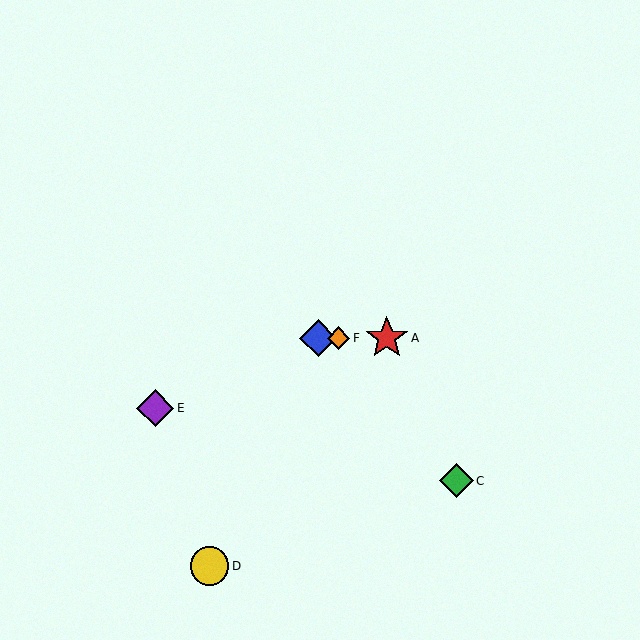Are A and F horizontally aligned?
Yes, both are at y≈338.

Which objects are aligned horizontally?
Objects A, B, F are aligned horizontally.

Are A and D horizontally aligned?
No, A is at y≈338 and D is at y≈566.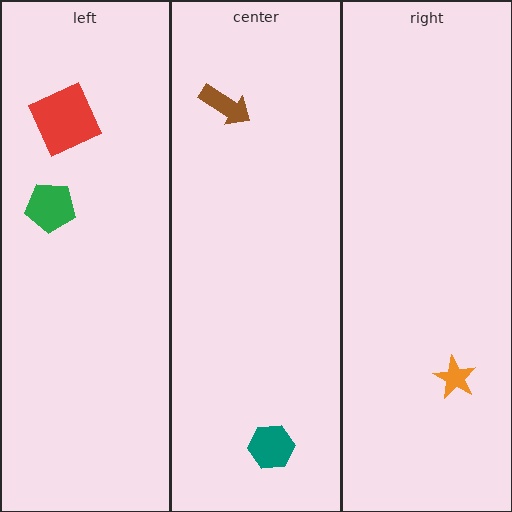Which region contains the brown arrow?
The center region.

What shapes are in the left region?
The red square, the green pentagon.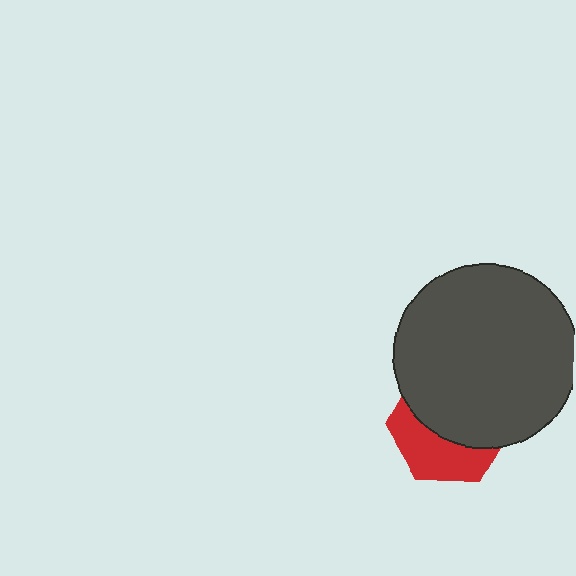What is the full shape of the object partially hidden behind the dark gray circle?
The partially hidden object is a red hexagon.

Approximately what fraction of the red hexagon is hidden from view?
Roughly 59% of the red hexagon is hidden behind the dark gray circle.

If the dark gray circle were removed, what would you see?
You would see the complete red hexagon.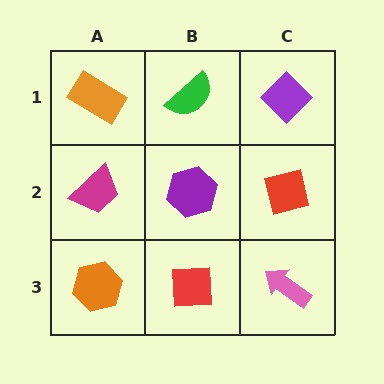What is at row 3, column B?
A red square.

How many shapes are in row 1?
3 shapes.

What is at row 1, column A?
An orange rectangle.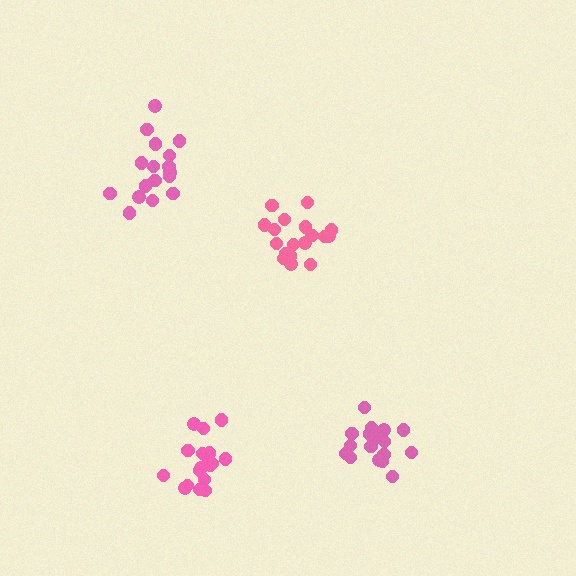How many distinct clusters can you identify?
There are 4 distinct clusters.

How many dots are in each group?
Group 1: 18 dots, Group 2: 18 dots, Group 3: 17 dots, Group 4: 18 dots (71 total).